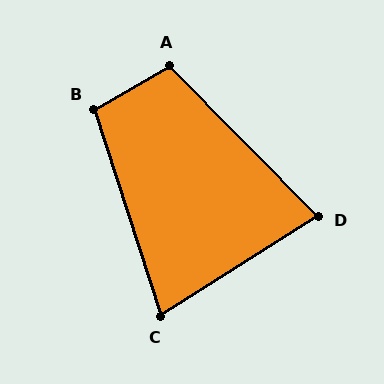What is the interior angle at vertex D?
Approximately 78 degrees (acute).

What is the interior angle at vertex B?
Approximately 102 degrees (obtuse).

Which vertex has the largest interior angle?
A, at approximately 104 degrees.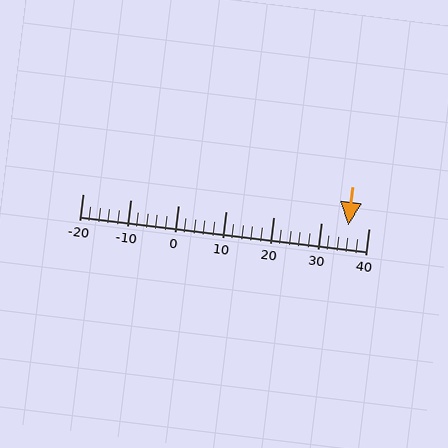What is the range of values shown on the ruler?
The ruler shows values from -20 to 40.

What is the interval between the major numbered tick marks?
The major tick marks are spaced 10 units apart.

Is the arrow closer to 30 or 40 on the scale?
The arrow is closer to 40.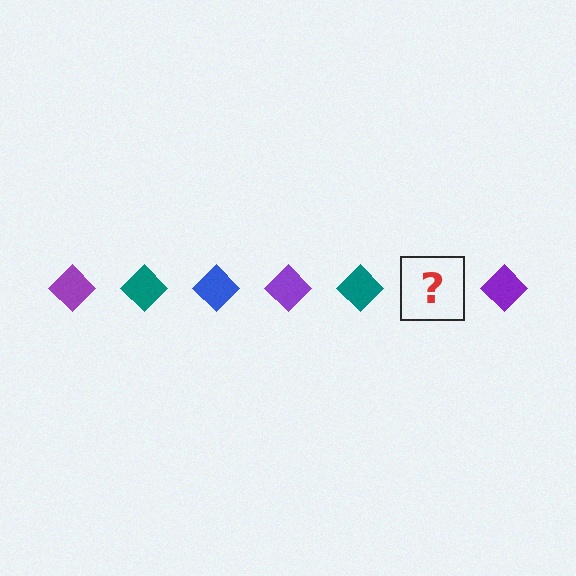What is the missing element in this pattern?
The missing element is a blue diamond.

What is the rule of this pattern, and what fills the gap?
The rule is that the pattern cycles through purple, teal, blue diamonds. The gap should be filled with a blue diamond.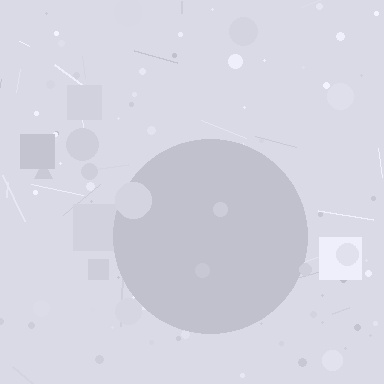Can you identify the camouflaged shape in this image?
The camouflaged shape is a circle.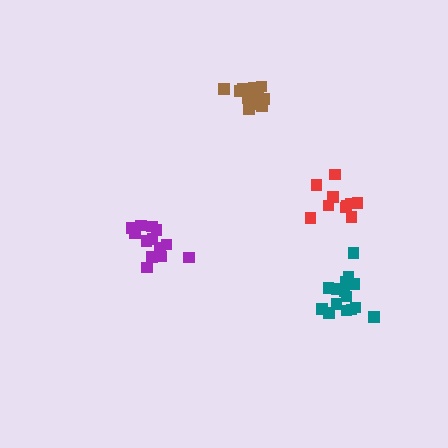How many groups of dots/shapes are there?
There are 4 groups.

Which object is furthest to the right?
The teal cluster is rightmost.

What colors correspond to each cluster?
The clusters are colored: teal, brown, purple, red.